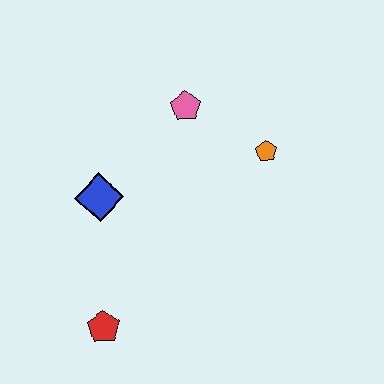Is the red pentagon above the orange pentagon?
No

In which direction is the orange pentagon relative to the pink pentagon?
The orange pentagon is to the right of the pink pentagon.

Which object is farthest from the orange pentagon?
The red pentagon is farthest from the orange pentagon.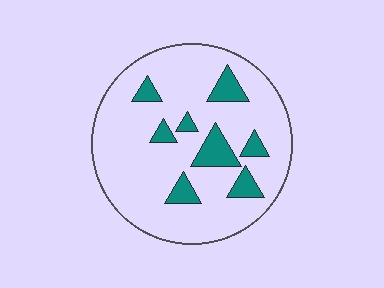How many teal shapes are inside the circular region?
8.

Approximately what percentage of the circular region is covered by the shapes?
Approximately 15%.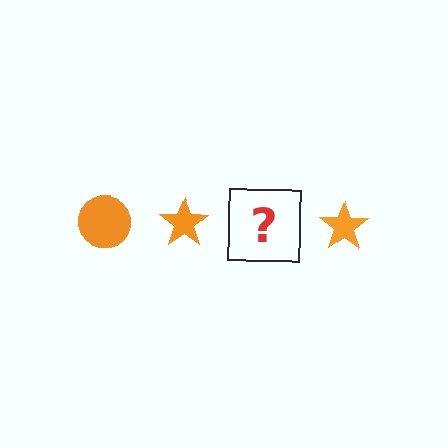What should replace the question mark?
The question mark should be replaced with an orange circle.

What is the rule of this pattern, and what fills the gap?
The rule is that the pattern cycles through circle, star shapes in orange. The gap should be filled with an orange circle.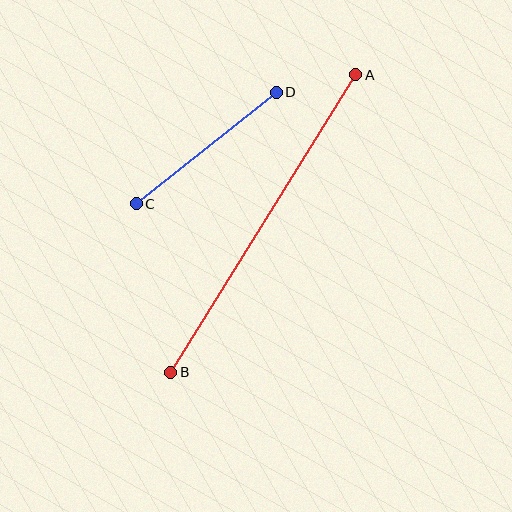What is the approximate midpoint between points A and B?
The midpoint is at approximately (263, 224) pixels.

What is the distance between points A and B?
The distance is approximately 350 pixels.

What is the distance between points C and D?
The distance is approximately 179 pixels.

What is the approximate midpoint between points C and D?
The midpoint is at approximately (206, 148) pixels.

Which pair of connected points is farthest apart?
Points A and B are farthest apart.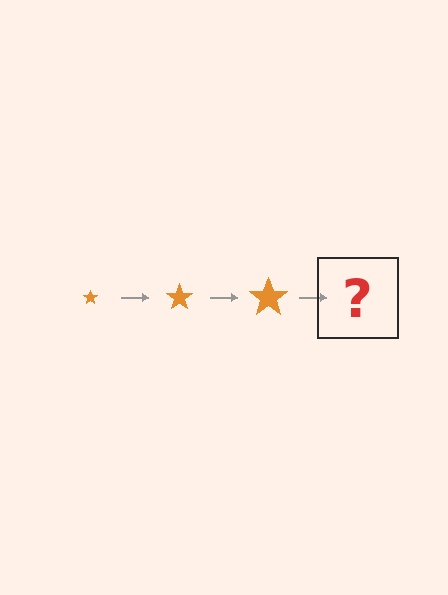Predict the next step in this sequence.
The next step is an orange star, larger than the previous one.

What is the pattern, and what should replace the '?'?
The pattern is that the star gets progressively larger each step. The '?' should be an orange star, larger than the previous one.